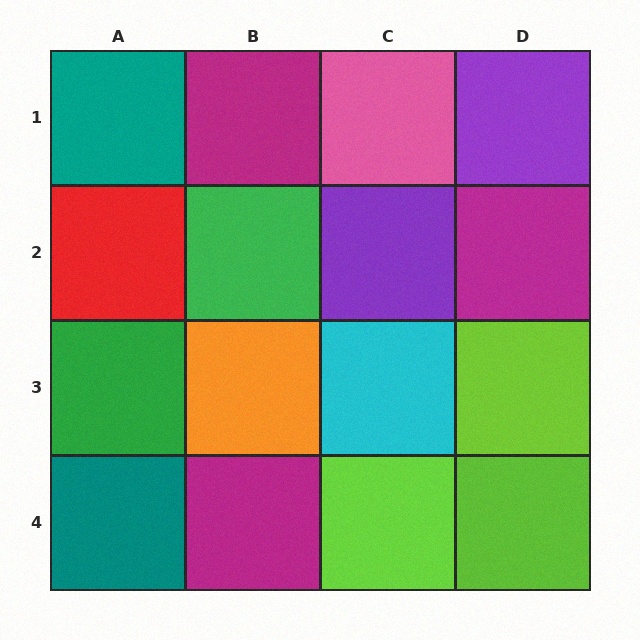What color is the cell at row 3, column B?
Orange.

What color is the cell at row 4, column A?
Teal.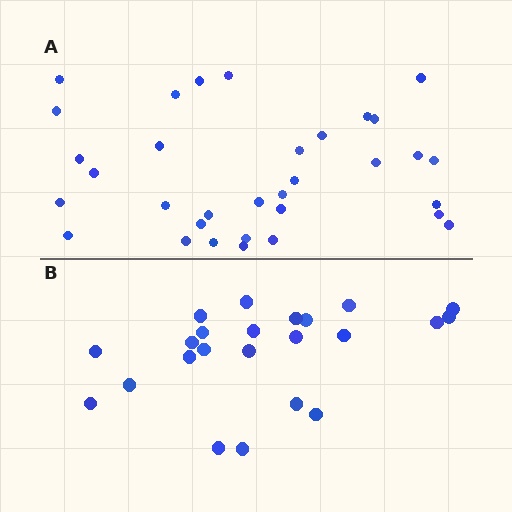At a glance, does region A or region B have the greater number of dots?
Region A (the top region) has more dots.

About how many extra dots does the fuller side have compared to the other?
Region A has roughly 10 or so more dots than region B.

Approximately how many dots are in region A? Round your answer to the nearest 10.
About 30 dots. (The exact count is 33, which rounds to 30.)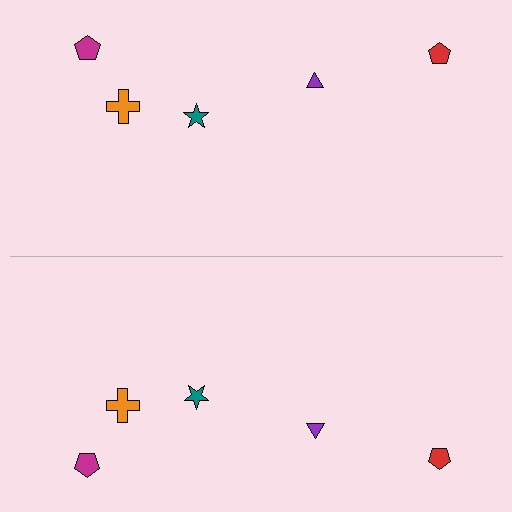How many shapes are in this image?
There are 10 shapes in this image.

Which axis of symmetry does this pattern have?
The pattern has a horizontal axis of symmetry running through the center of the image.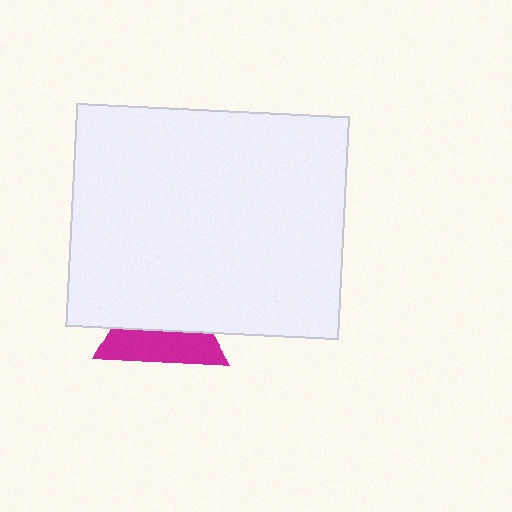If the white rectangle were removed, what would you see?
You would see the complete magenta triangle.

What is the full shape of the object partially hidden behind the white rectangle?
The partially hidden object is a magenta triangle.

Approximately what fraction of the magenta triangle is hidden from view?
Roughly 54% of the magenta triangle is hidden behind the white rectangle.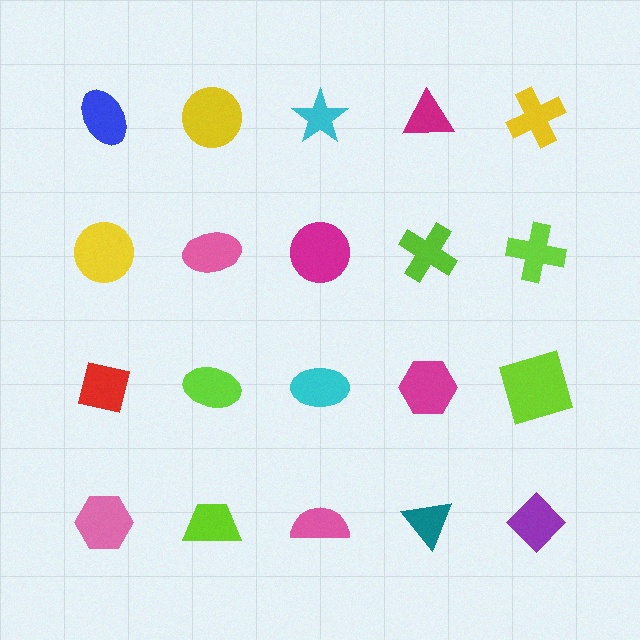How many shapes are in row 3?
5 shapes.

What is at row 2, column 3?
A magenta circle.